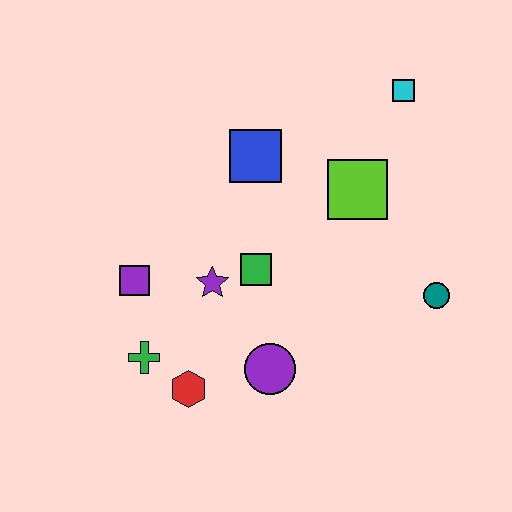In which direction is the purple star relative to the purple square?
The purple star is to the right of the purple square.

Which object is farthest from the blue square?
The red hexagon is farthest from the blue square.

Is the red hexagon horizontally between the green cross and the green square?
Yes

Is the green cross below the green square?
Yes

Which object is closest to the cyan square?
The lime square is closest to the cyan square.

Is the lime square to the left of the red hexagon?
No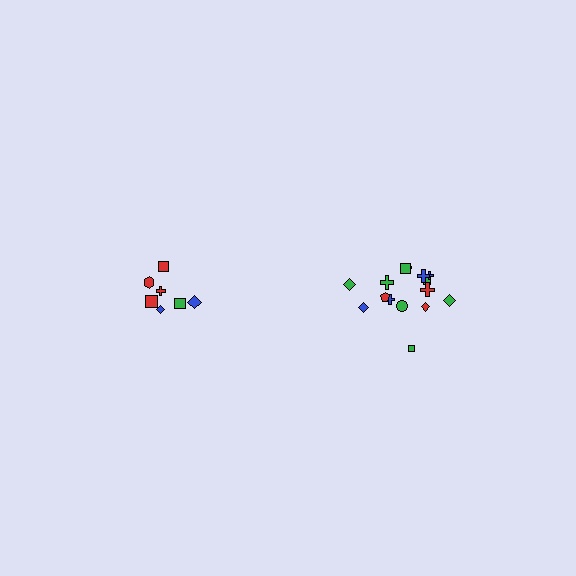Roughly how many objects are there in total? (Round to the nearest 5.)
Roughly 20 objects in total.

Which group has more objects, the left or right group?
The right group.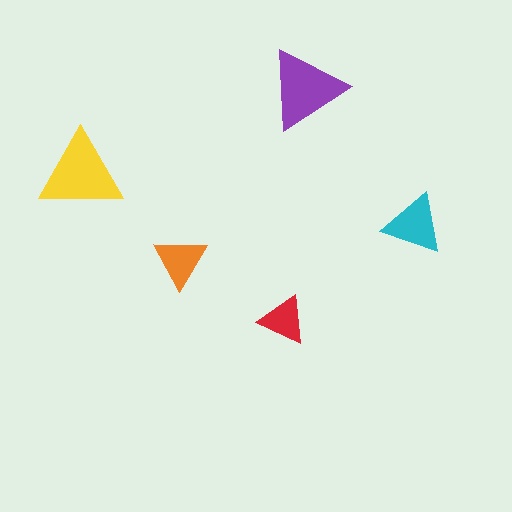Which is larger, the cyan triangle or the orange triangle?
The cyan one.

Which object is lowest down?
The red triangle is bottommost.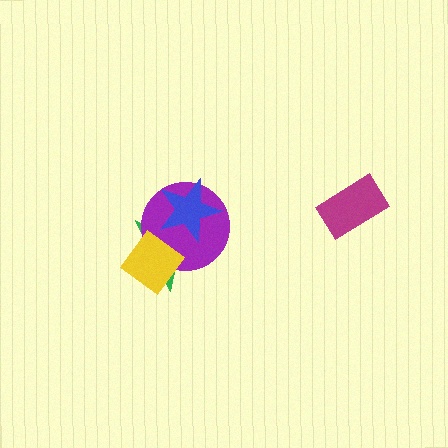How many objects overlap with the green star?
3 objects overlap with the green star.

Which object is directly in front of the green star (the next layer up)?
The purple circle is directly in front of the green star.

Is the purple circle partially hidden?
Yes, it is partially covered by another shape.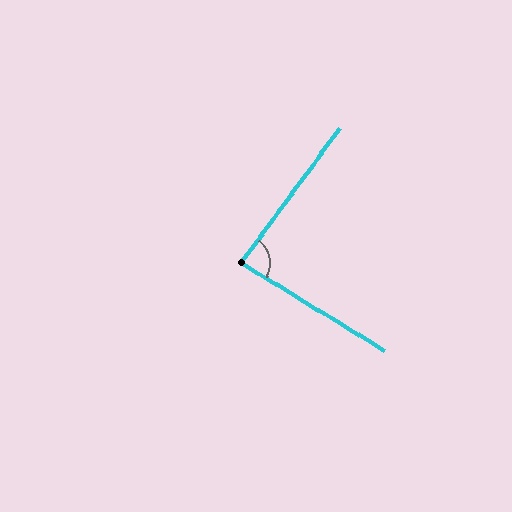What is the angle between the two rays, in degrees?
Approximately 85 degrees.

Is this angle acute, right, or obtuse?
It is approximately a right angle.